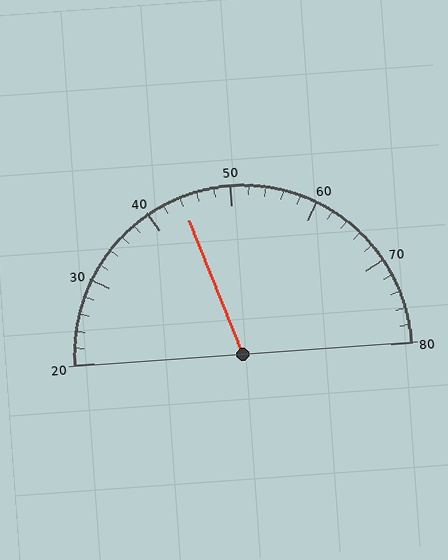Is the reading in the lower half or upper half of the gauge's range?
The reading is in the lower half of the range (20 to 80).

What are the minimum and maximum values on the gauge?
The gauge ranges from 20 to 80.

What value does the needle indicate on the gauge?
The needle indicates approximately 44.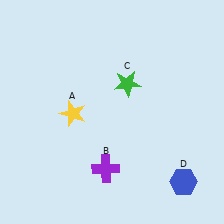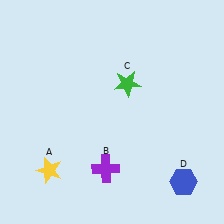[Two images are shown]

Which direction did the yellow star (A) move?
The yellow star (A) moved down.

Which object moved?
The yellow star (A) moved down.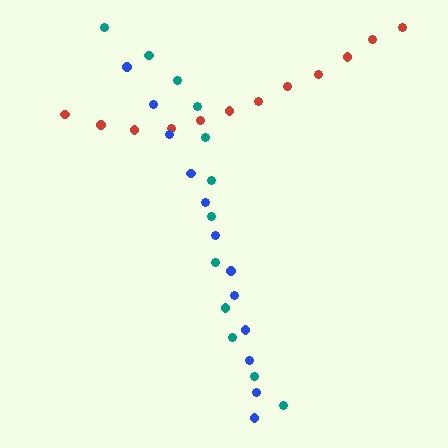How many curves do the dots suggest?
There are 3 distinct paths.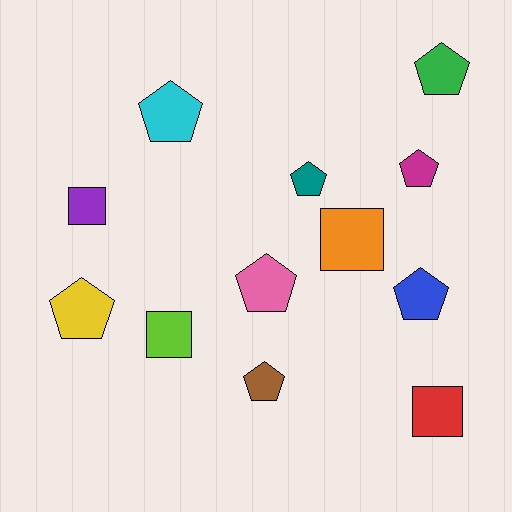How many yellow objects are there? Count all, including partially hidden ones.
There is 1 yellow object.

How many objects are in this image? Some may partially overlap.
There are 12 objects.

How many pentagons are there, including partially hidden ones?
There are 8 pentagons.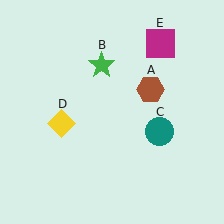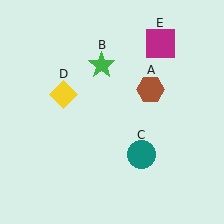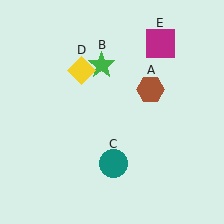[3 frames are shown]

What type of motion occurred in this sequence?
The teal circle (object C), yellow diamond (object D) rotated clockwise around the center of the scene.